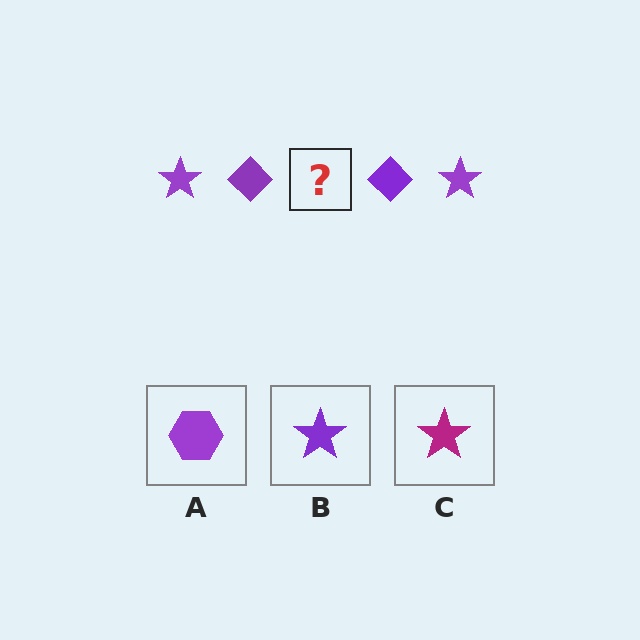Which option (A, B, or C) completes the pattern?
B.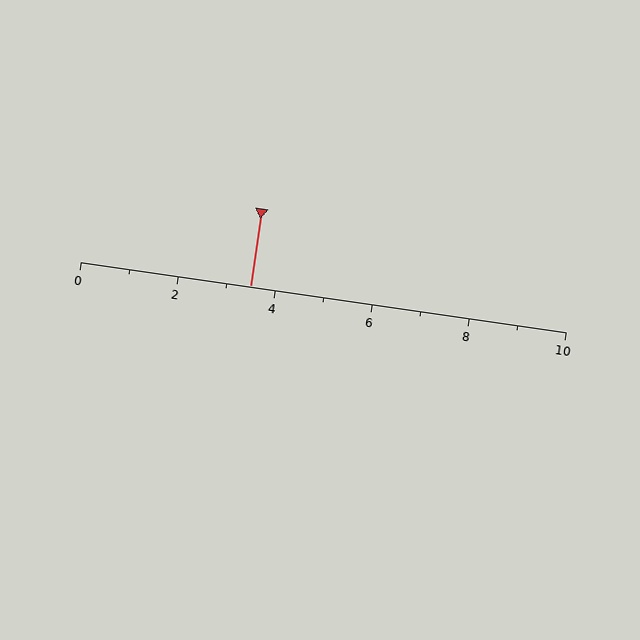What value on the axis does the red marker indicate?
The marker indicates approximately 3.5.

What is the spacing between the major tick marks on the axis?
The major ticks are spaced 2 apart.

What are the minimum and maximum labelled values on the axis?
The axis runs from 0 to 10.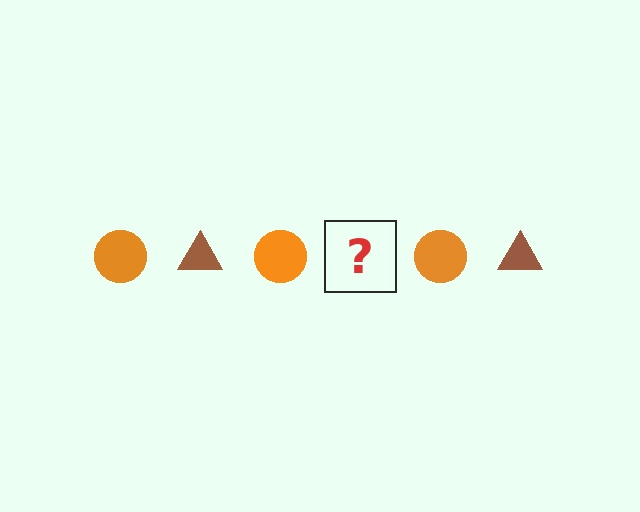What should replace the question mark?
The question mark should be replaced with a brown triangle.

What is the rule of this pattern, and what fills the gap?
The rule is that the pattern alternates between orange circle and brown triangle. The gap should be filled with a brown triangle.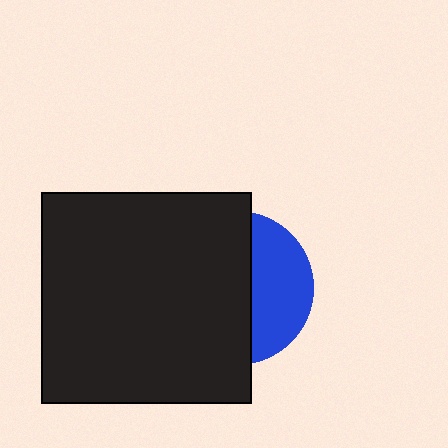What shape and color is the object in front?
The object in front is a black square.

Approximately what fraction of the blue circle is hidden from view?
Roughly 62% of the blue circle is hidden behind the black square.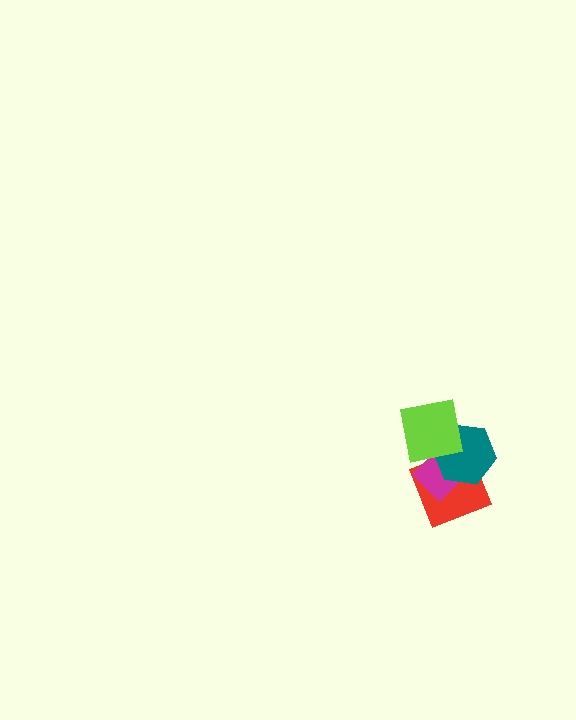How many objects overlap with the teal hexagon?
3 objects overlap with the teal hexagon.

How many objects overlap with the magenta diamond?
3 objects overlap with the magenta diamond.